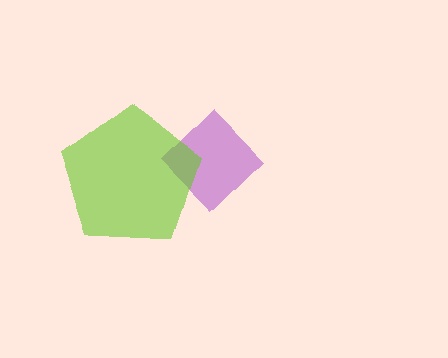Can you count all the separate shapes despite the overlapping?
Yes, there are 2 separate shapes.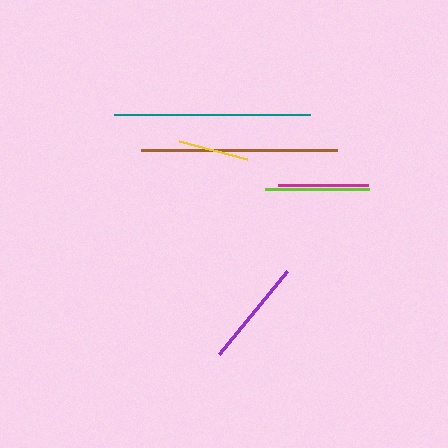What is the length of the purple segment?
The purple segment is approximately 107 pixels long.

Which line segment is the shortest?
The yellow line is the shortest at approximately 70 pixels.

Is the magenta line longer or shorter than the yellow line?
The magenta line is longer than the yellow line.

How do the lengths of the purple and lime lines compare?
The purple and lime lines are approximately the same length.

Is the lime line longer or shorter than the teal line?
The teal line is longer than the lime line.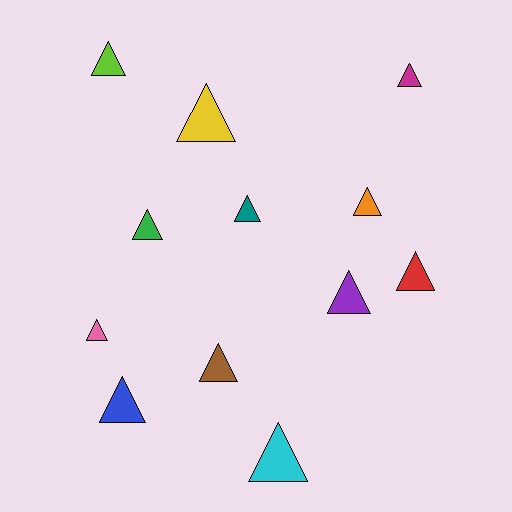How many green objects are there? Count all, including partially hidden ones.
There is 1 green object.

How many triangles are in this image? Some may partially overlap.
There are 12 triangles.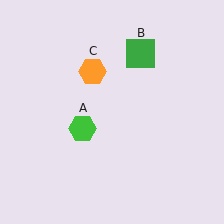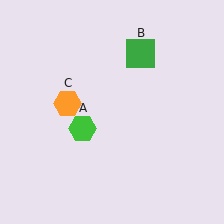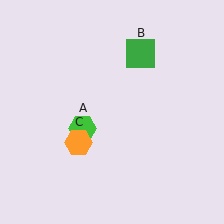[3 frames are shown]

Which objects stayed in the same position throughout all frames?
Green hexagon (object A) and green square (object B) remained stationary.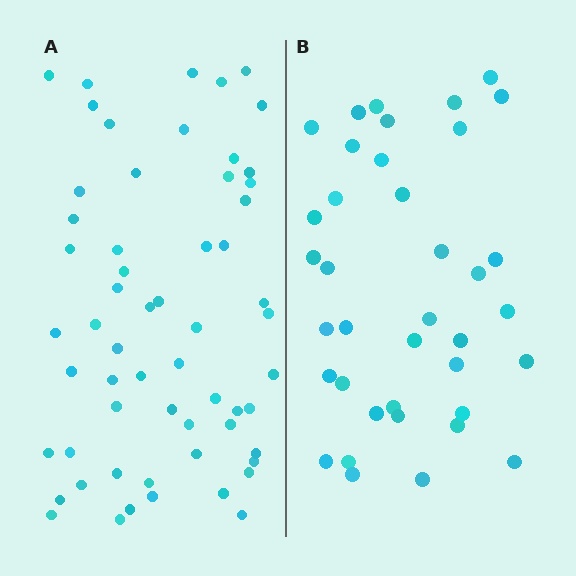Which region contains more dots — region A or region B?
Region A (the left region) has more dots.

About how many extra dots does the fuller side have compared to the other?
Region A has approximately 20 more dots than region B.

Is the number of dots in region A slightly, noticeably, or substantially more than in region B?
Region A has substantially more. The ratio is roughly 1.6 to 1.